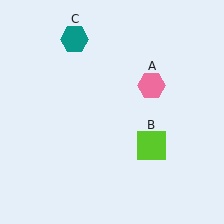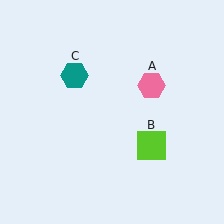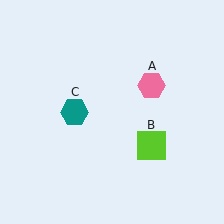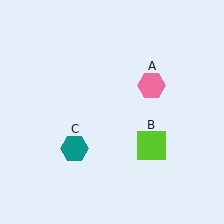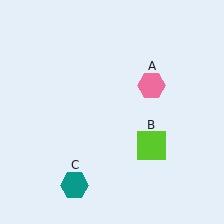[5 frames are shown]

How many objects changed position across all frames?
1 object changed position: teal hexagon (object C).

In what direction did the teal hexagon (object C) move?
The teal hexagon (object C) moved down.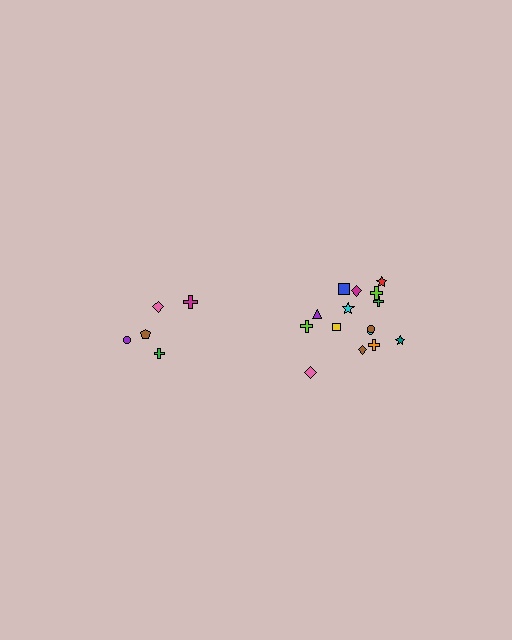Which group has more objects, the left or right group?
The right group.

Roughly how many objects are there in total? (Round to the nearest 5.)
Roughly 20 objects in total.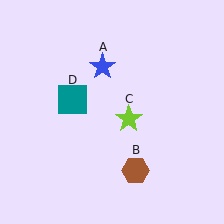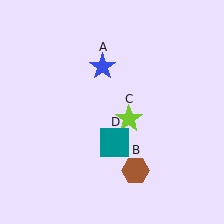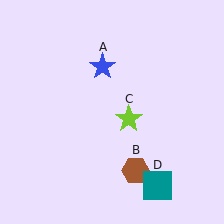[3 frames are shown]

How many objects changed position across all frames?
1 object changed position: teal square (object D).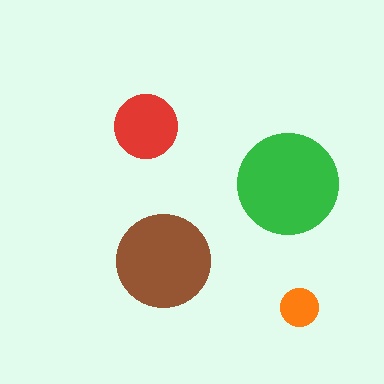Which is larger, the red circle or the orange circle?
The red one.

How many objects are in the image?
There are 4 objects in the image.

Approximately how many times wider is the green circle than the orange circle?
About 2.5 times wider.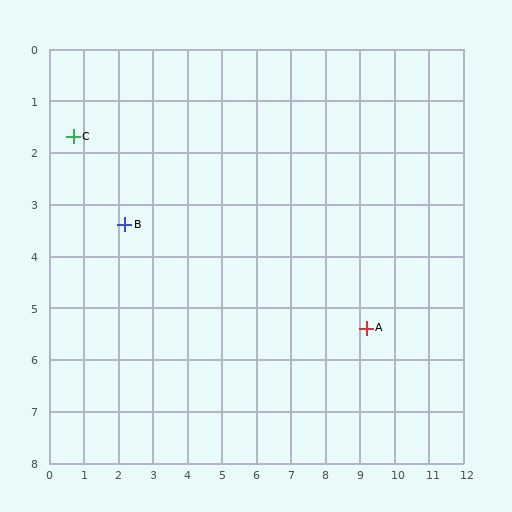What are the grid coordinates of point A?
Point A is at approximately (9.2, 5.4).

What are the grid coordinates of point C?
Point C is at approximately (0.7, 1.7).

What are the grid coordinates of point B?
Point B is at approximately (2.2, 3.4).